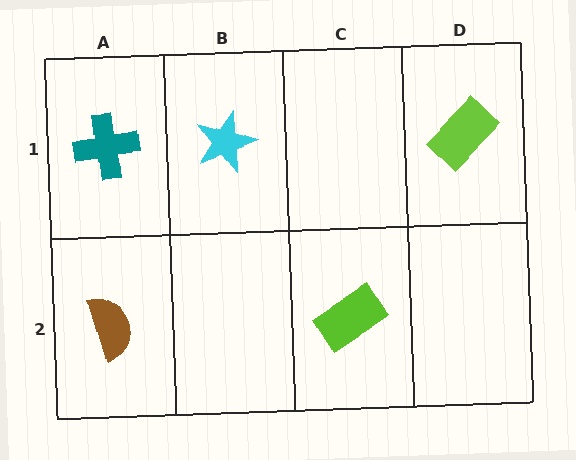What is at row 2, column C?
A lime rectangle.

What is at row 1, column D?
A lime rectangle.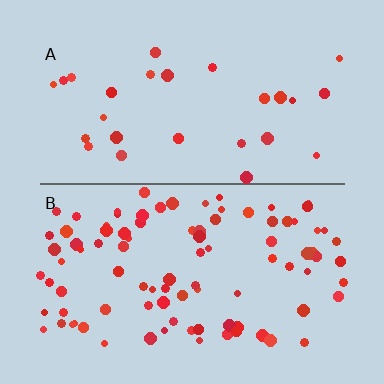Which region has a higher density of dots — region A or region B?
B (the bottom).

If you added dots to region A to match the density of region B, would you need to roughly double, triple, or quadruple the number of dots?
Approximately triple.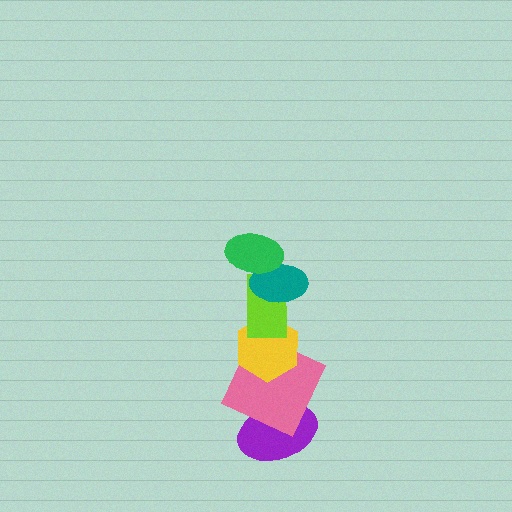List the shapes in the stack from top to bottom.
From top to bottom: the green ellipse, the teal ellipse, the lime rectangle, the yellow hexagon, the pink square, the purple ellipse.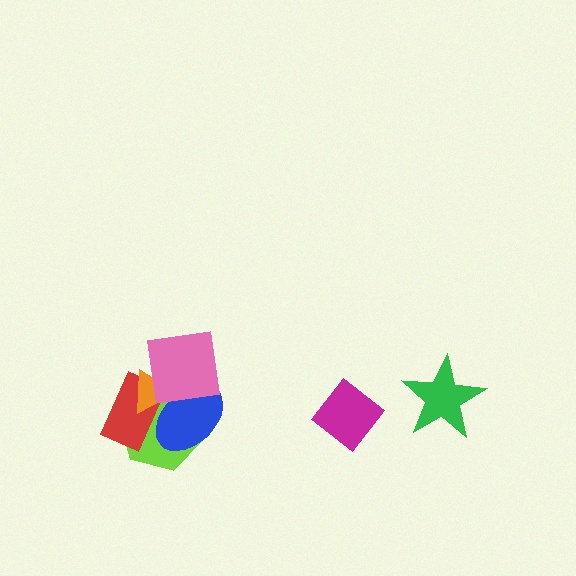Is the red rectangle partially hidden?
Yes, it is partially covered by another shape.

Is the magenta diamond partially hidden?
No, no other shape covers it.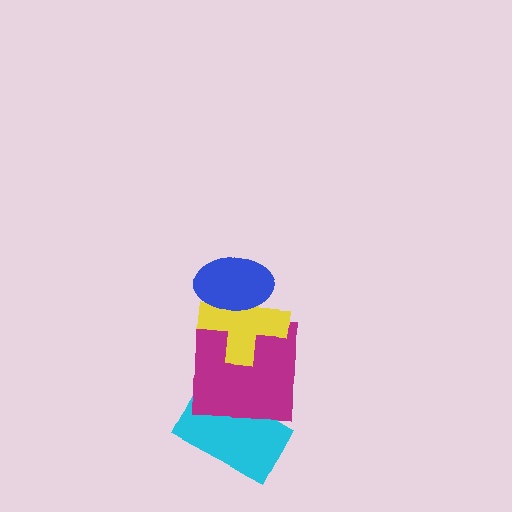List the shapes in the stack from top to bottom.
From top to bottom: the blue ellipse, the yellow cross, the magenta square, the cyan rectangle.